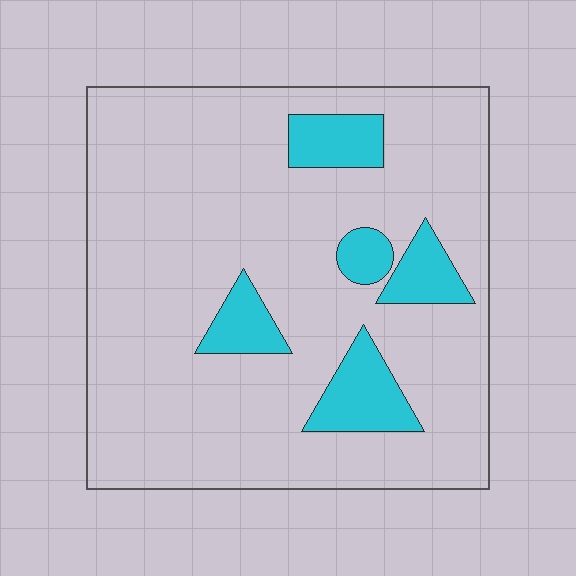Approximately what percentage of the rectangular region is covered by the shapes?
Approximately 15%.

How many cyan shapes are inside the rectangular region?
5.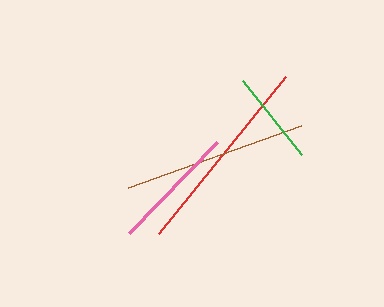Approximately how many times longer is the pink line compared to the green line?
The pink line is approximately 1.3 times the length of the green line.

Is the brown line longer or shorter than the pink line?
The brown line is longer than the pink line.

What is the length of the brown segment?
The brown segment is approximately 183 pixels long.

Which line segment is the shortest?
The green line is the shortest at approximately 94 pixels.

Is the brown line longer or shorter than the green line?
The brown line is longer than the green line.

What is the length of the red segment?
The red segment is approximately 201 pixels long.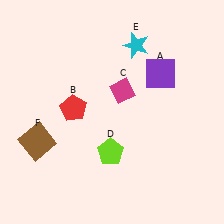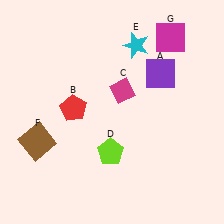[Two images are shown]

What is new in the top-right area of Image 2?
A magenta square (G) was added in the top-right area of Image 2.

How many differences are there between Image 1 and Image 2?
There is 1 difference between the two images.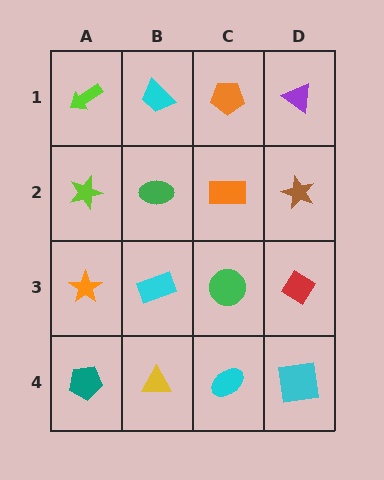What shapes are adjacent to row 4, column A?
An orange star (row 3, column A), a yellow triangle (row 4, column B).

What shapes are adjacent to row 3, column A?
A lime star (row 2, column A), a teal pentagon (row 4, column A), a cyan rectangle (row 3, column B).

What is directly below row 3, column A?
A teal pentagon.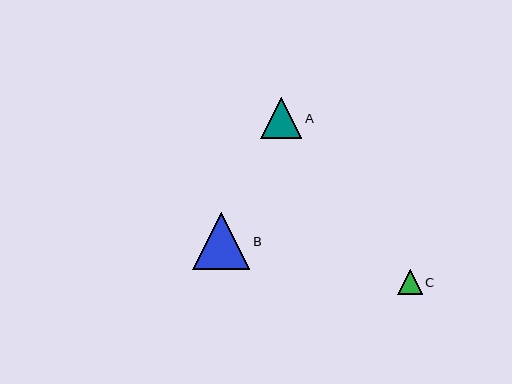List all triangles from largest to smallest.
From largest to smallest: B, A, C.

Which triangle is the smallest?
Triangle C is the smallest with a size of approximately 25 pixels.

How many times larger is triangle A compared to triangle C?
Triangle A is approximately 1.7 times the size of triangle C.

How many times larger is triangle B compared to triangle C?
Triangle B is approximately 2.3 times the size of triangle C.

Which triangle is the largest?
Triangle B is the largest with a size of approximately 57 pixels.